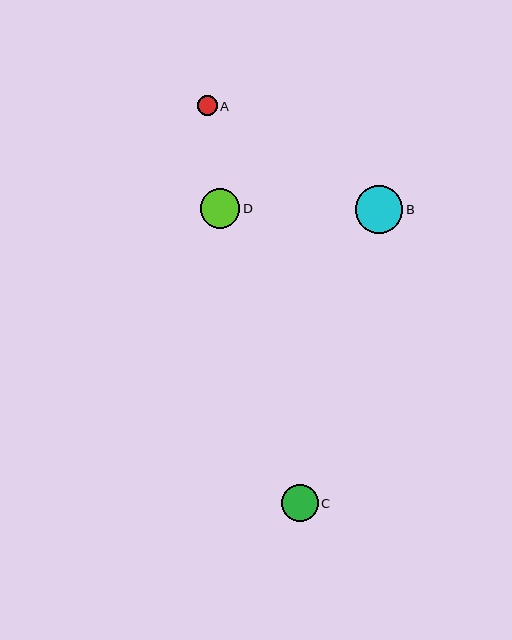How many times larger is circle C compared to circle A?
Circle C is approximately 1.8 times the size of circle A.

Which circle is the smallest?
Circle A is the smallest with a size of approximately 20 pixels.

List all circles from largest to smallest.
From largest to smallest: B, D, C, A.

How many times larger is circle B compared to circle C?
Circle B is approximately 1.3 times the size of circle C.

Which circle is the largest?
Circle B is the largest with a size of approximately 47 pixels.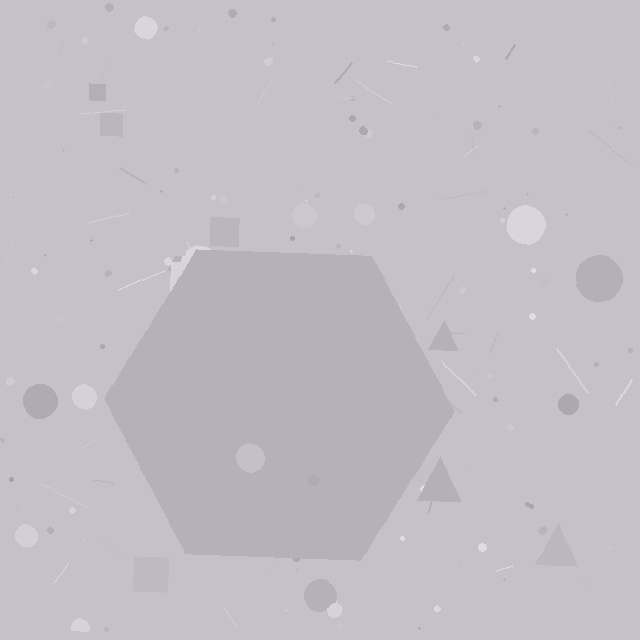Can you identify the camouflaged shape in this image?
The camouflaged shape is a hexagon.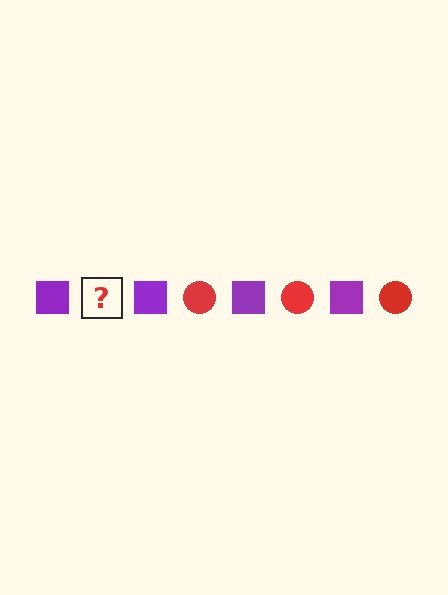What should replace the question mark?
The question mark should be replaced with a red circle.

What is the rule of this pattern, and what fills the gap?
The rule is that the pattern alternates between purple square and red circle. The gap should be filled with a red circle.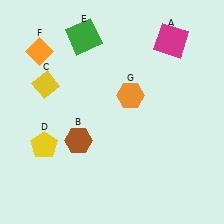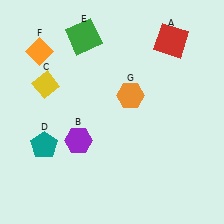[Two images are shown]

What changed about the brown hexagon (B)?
In Image 1, B is brown. In Image 2, it changed to purple.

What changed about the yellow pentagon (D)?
In Image 1, D is yellow. In Image 2, it changed to teal.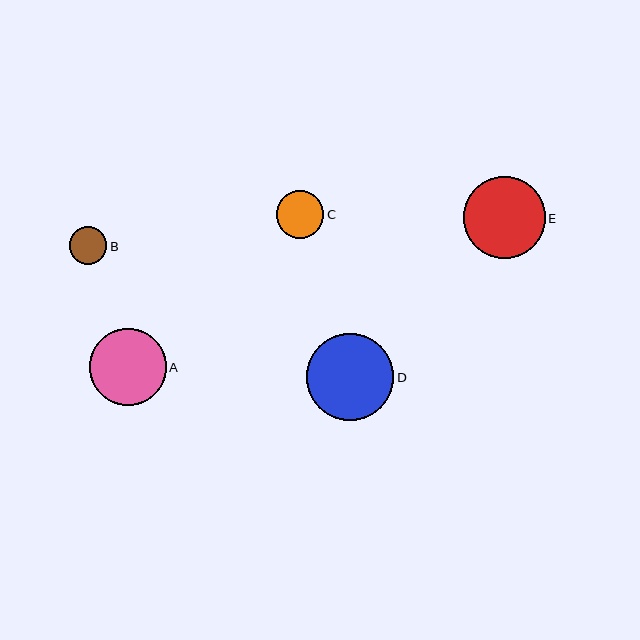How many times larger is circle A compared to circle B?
Circle A is approximately 2.0 times the size of circle B.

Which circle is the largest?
Circle D is the largest with a size of approximately 87 pixels.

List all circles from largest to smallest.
From largest to smallest: D, E, A, C, B.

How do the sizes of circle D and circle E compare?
Circle D and circle E are approximately the same size.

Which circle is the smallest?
Circle B is the smallest with a size of approximately 38 pixels.